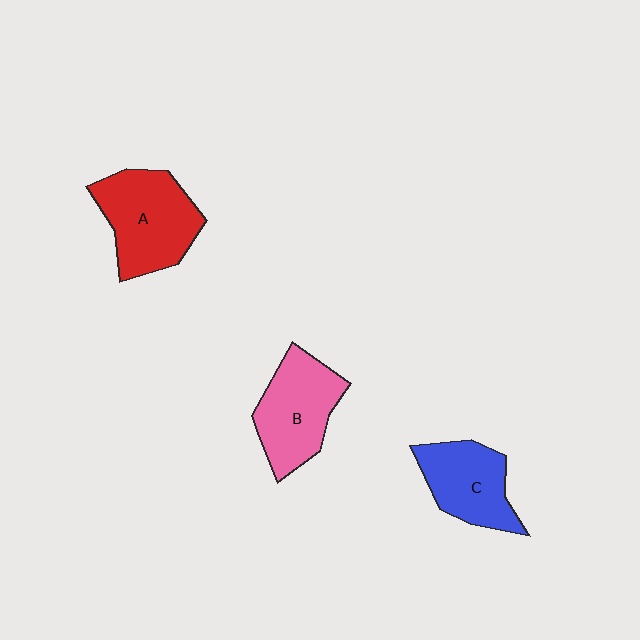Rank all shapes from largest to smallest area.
From largest to smallest: A (red), B (pink), C (blue).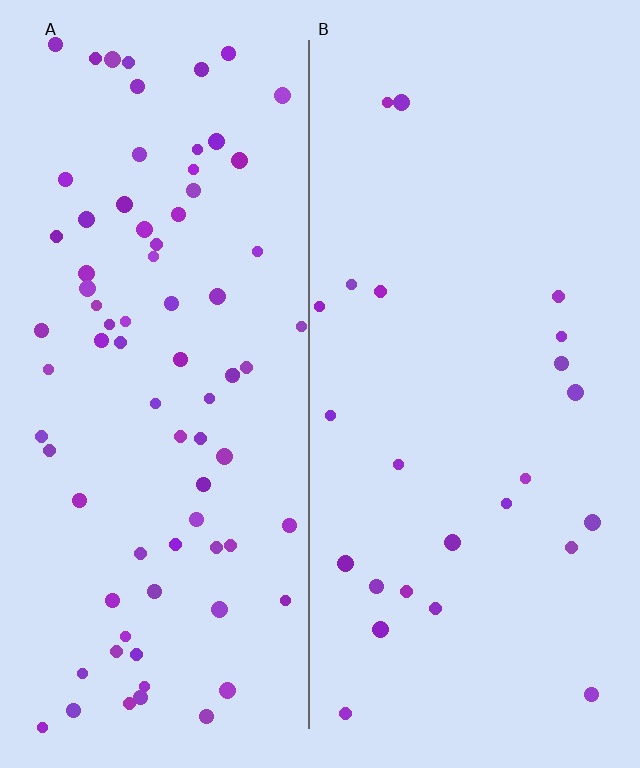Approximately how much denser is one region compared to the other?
Approximately 3.3× — region A over region B.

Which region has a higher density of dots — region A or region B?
A (the left).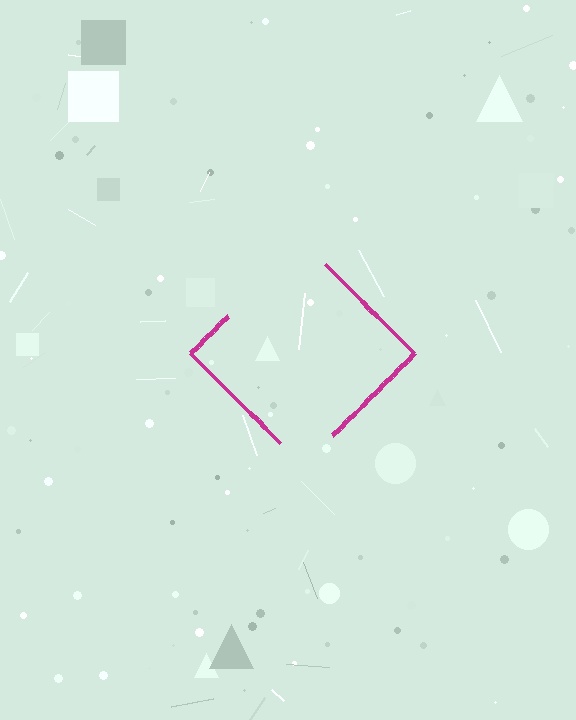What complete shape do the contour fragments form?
The contour fragments form a diamond.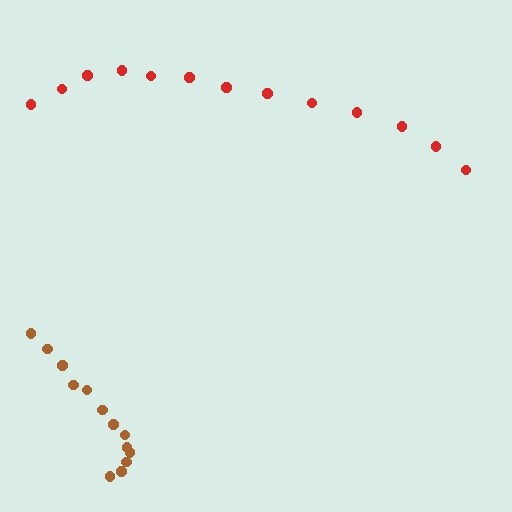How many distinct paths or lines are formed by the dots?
There are 2 distinct paths.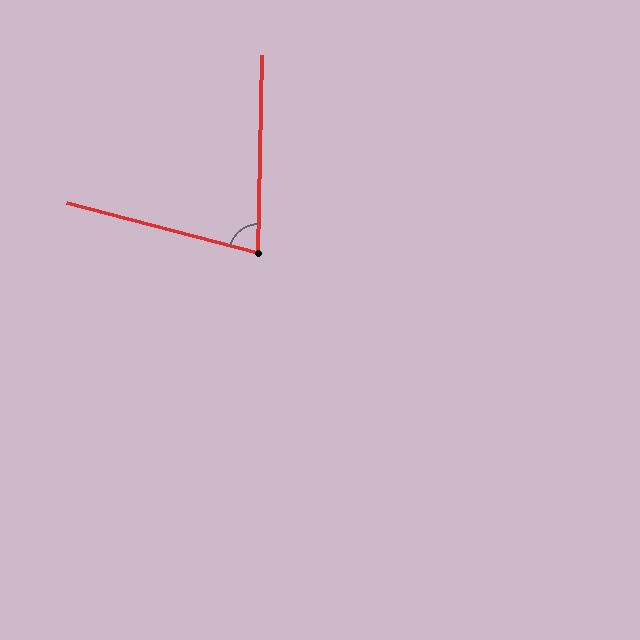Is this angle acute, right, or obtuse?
It is acute.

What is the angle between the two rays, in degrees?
Approximately 76 degrees.